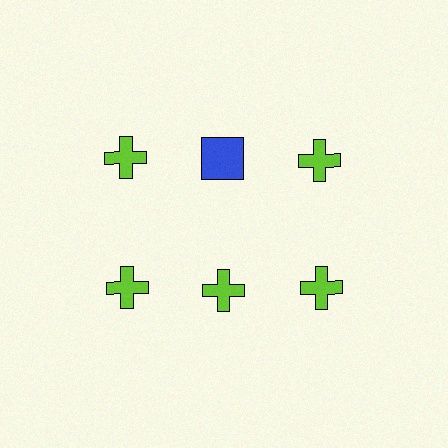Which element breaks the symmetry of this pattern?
The blue square in the top row, second from left column breaks the symmetry. All other shapes are lime crosses.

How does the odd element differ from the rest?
It differs in both color (blue instead of lime) and shape (square instead of cross).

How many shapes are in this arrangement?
There are 6 shapes arranged in a grid pattern.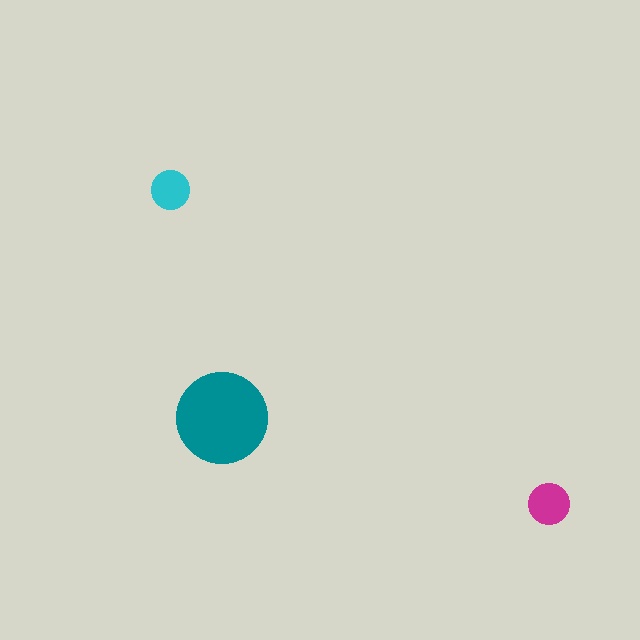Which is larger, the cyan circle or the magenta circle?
The magenta one.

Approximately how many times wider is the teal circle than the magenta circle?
About 2 times wider.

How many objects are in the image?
There are 3 objects in the image.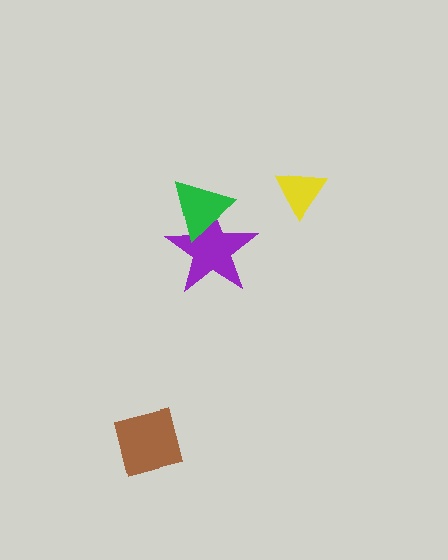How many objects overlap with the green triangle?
1 object overlaps with the green triangle.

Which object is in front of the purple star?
The green triangle is in front of the purple star.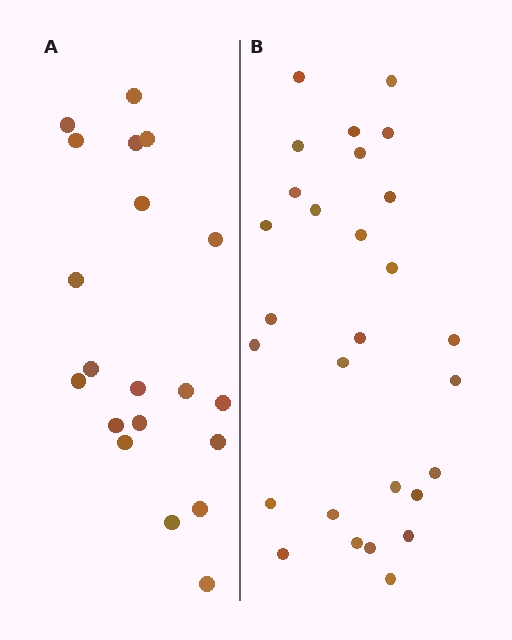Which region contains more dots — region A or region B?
Region B (the right region) has more dots.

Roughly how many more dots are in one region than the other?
Region B has roughly 8 or so more dots than region A.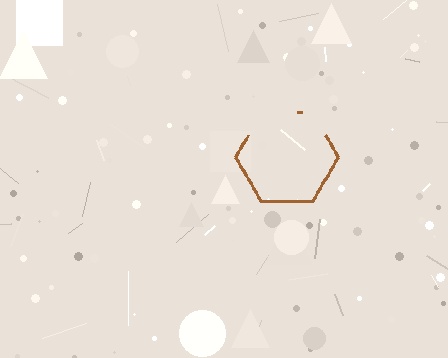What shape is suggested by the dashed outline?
The dashed outline suggests a hexagon.